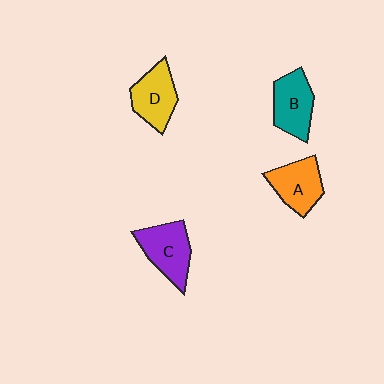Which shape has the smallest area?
Shape B (teal).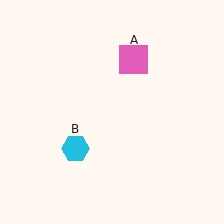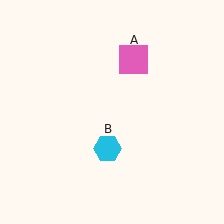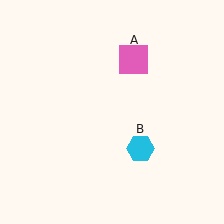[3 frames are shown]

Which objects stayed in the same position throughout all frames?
Pink square (object A) remained stationary.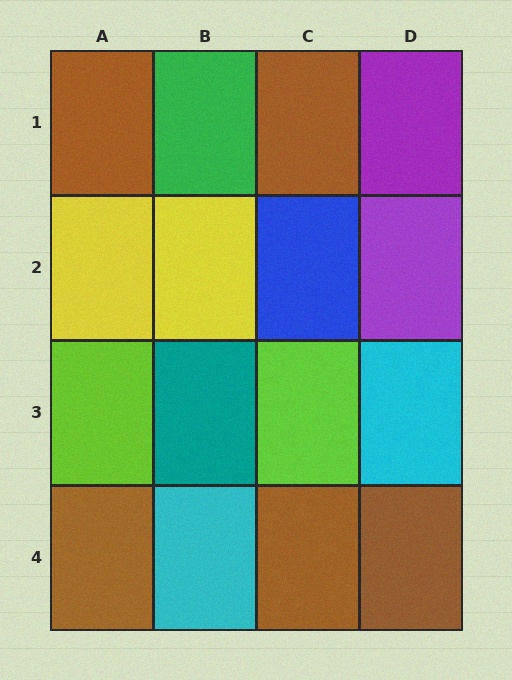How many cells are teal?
1 cell is teal.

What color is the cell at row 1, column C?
Brown.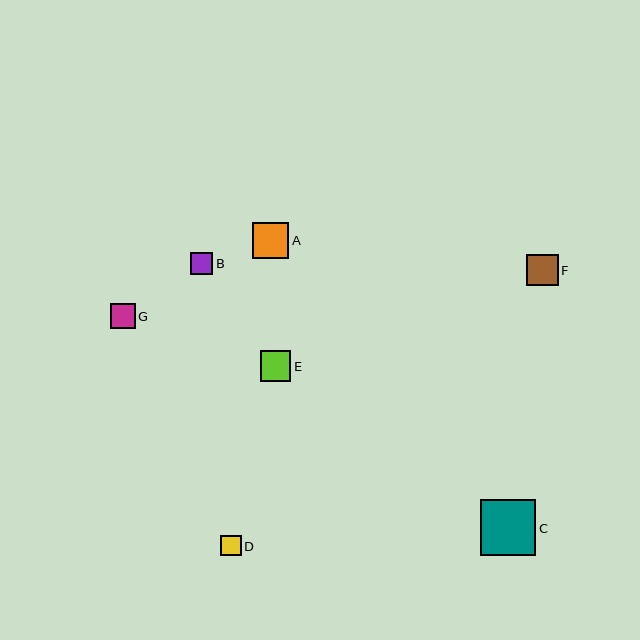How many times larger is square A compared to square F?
Square A is approximately 1.2 times the size of square F.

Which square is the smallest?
Square D is the smallest with a size of approximately 20 pixels.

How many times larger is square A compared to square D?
Square A is approximately 1.8 times the size of square D.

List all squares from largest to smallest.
From largest to smallest: C, A, F, E, G, B, D.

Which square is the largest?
Square C is the largest with a size of approximately 56 pixels.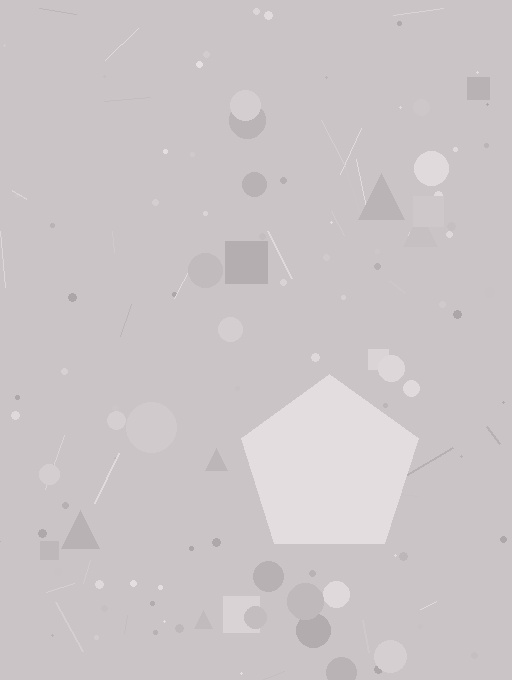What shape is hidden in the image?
A pentagon is hidden in the image.